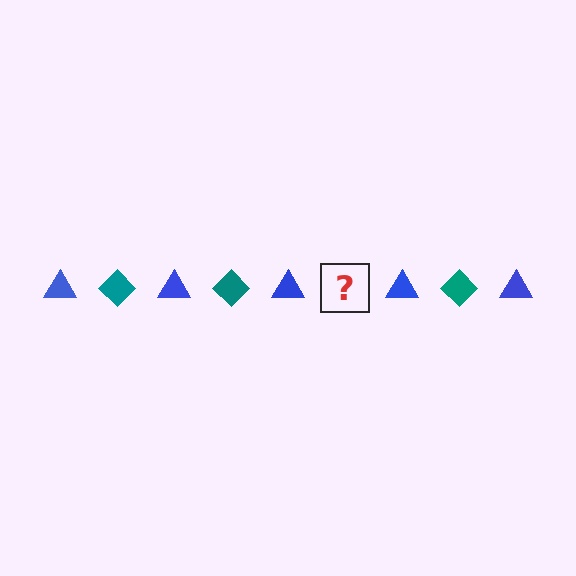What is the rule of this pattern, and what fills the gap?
The rule is that the pattern alternates between blue triangle and teal diamond. The gap should be filled with a teal diamond.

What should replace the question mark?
The question mark should be replaced with a teal diamond.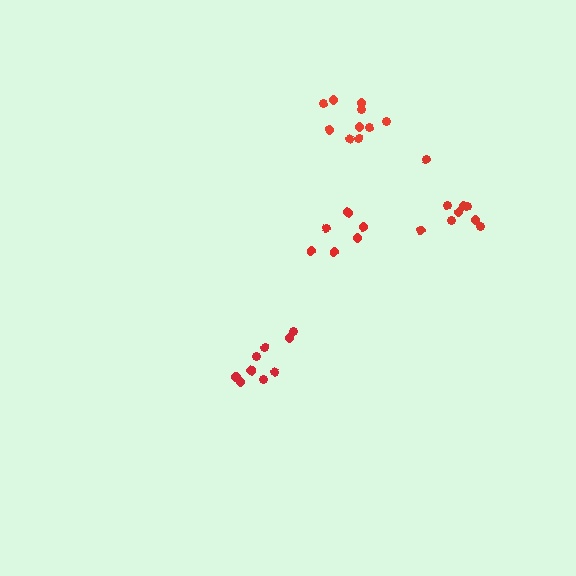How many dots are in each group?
Group 1: 6 dots, Group 2: 10 dots, Group 3: 9 dots, Group 4: 9 dots (34 total).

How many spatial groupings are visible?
There are 4 spatial groupings.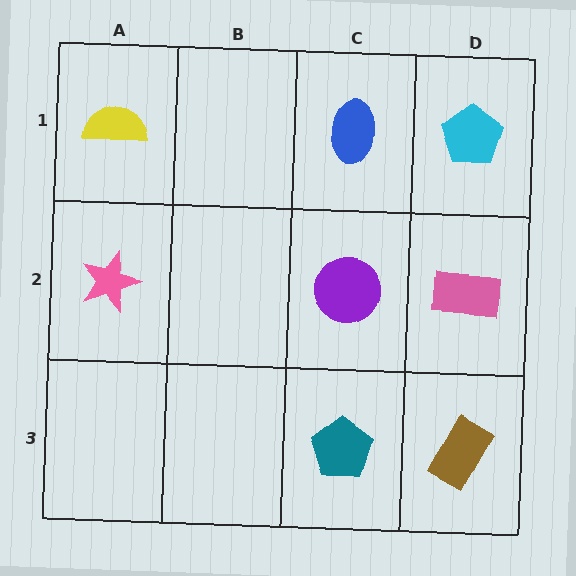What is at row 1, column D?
A cyan pentagon.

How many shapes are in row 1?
3 shapes.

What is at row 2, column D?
A pink rectangle.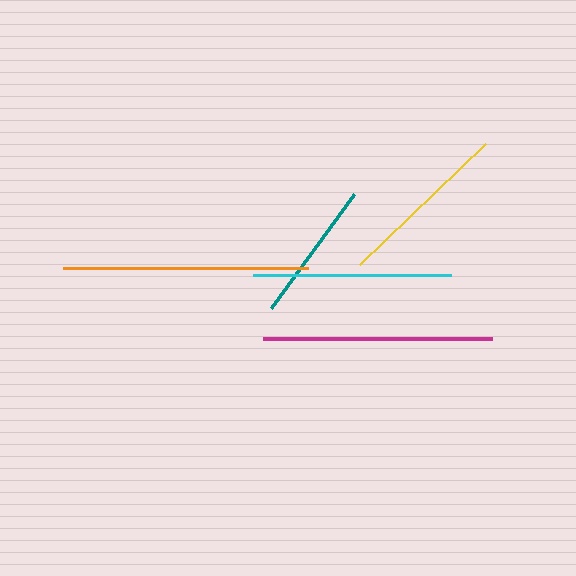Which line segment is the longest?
The orange line is the longest at approximately 246 pixels.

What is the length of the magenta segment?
The magenta segment is approximately 229 pixels long.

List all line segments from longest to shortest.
From longest to shortest: orange, magenta, cyan, yellow, teal.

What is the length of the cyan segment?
The cyan segment is approximately 198 pixels long.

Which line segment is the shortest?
The teal line is the shortest at approximately 142 pixels.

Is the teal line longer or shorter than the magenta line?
The magenta line is longer than the teal line.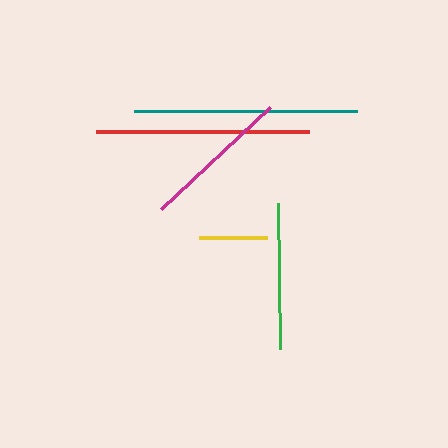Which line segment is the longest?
The teal line is the longest at approximately 224 pixels.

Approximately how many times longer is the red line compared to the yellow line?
The red line is approximately 3.1 times the length of the yellow line.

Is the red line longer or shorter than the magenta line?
The red line is longer than the magenta line.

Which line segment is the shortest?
The yellow line is the shortest at approximately 68 pixels.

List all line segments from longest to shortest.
From longest to shortest: teal, red, magenta, green, yellow.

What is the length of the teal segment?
The teal segment is approximately 224 pixels long.